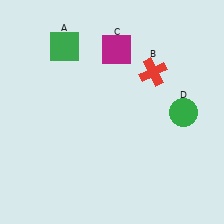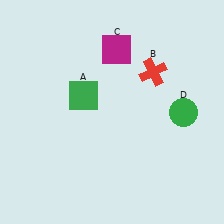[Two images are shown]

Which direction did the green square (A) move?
The green square (A) moved down.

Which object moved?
The green square (A) moved down.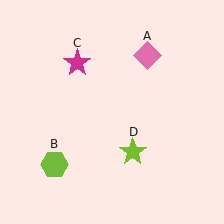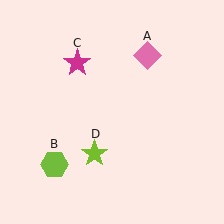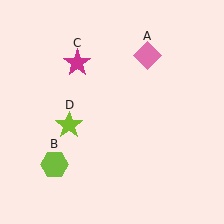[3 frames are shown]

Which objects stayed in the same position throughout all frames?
Pink diamond (object A) and lime hexagon (object B) and magenta star (object C) remained stationary.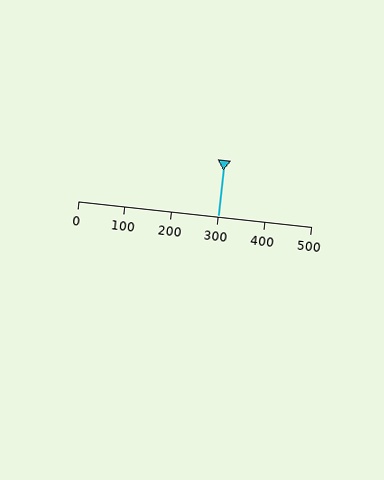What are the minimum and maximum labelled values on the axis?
The axis runs from 0 to 500.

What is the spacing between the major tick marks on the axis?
The major ticks are spaced 100 apart.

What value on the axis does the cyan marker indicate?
The marker indicates approximately 300.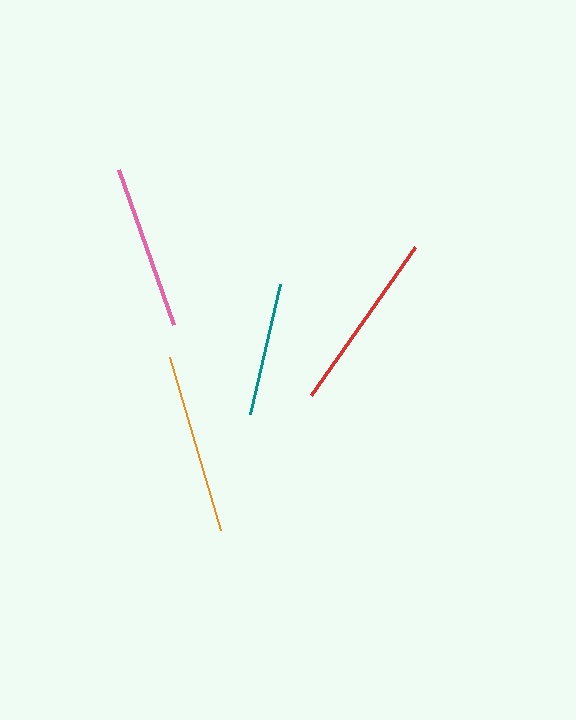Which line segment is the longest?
The red line is the longest at approximately 180 pixels.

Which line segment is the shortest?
The teal line is the shortest at approximately 133 pixels.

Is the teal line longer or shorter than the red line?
The red line is longer than the teal line.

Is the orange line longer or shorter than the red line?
The red line is longer than the orange line.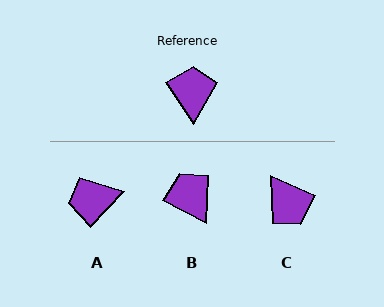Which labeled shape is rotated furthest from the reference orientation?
C, about 148 degrees away.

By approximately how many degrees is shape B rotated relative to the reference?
Approximately 28 degrees counter-clockwise.